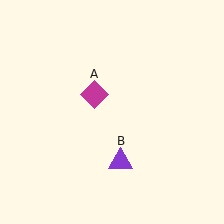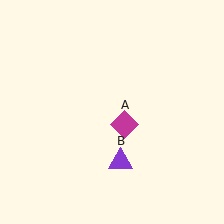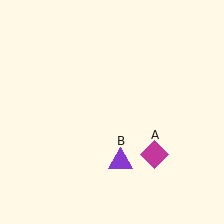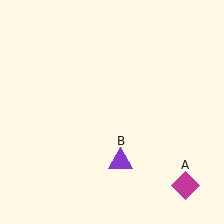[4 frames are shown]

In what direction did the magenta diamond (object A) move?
The magenta diamond (object A) moved down and to the right.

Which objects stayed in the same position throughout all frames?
Purple triangle (object B) remained stationary.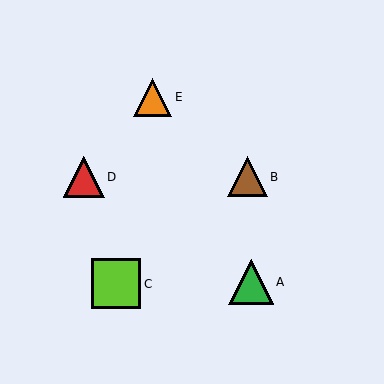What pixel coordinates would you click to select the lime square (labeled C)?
Click at (116, 284) to select the lime square C.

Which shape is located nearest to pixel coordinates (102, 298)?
The lime square (labeled C) at (116, 284) is nearest to that location.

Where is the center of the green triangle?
The center of the green triangle is at (251, 282).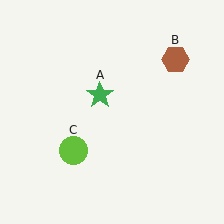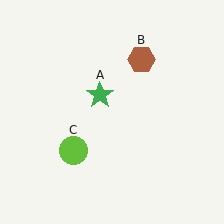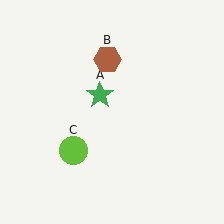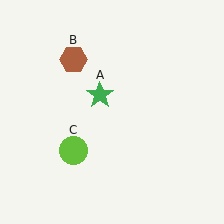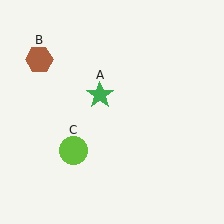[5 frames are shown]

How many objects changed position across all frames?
1 object changed position: brown hexagon (object B).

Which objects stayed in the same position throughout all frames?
Green star (object A) and lime circle (object C) remained stationary.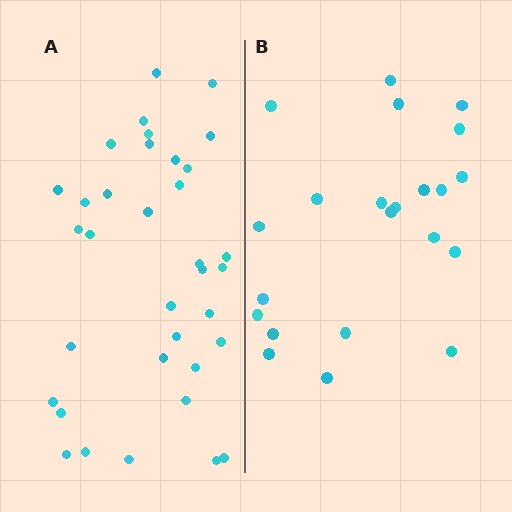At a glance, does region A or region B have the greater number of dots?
Region A (the left region) has more dots.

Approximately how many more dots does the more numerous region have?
Region A has approximately 15 more dots than region B.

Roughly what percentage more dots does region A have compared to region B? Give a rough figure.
About 60% more.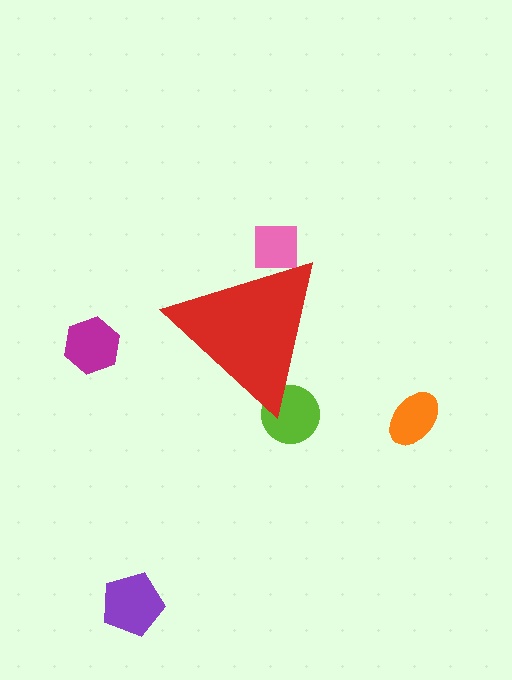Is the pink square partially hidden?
Yes, the pink square is partially hidden behind the red triangle.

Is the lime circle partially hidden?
Yes, the lime circle is partially hidden behind the red triangle.